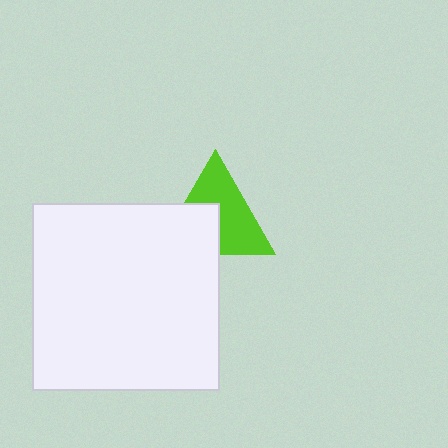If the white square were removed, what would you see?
You would see the complete lime triangle.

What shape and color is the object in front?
The object in front is a white square.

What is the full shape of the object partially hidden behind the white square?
The partially hidden object is a lime triangle.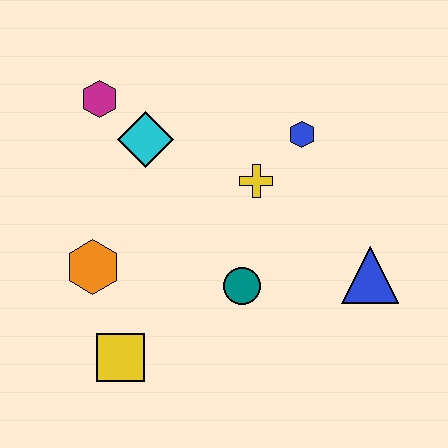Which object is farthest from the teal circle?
The magenta hexagon is farthest from the teal circle.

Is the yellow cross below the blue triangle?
No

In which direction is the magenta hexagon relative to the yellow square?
The magenta hexagon is above the yellow square.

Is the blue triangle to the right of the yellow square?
Yes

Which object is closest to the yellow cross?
The blue hexagon is closest to the yellow cross.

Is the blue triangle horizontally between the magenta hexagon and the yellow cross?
No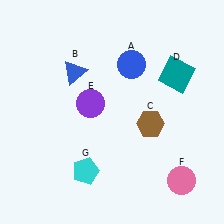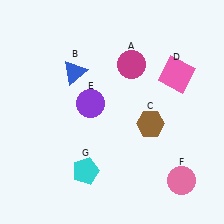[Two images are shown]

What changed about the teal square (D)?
In Image 1, D is teal. In Image 2, it changed to pink.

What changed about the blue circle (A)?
In Image 1, A is blue. In Image 2, it changed to magenta.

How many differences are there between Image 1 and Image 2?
There are 2 differences between the two images.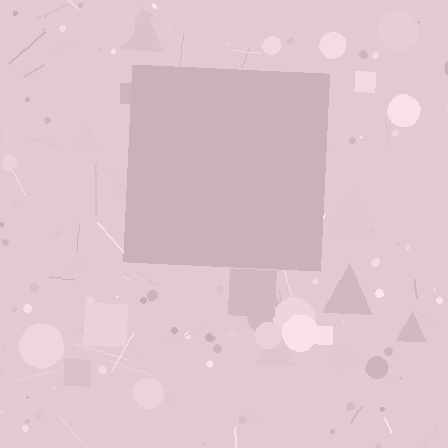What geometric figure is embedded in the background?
A square is embedded in the background.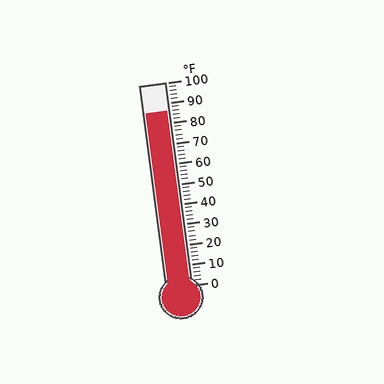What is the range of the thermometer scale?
The thermometer scale ranges from 0°F to 100°F.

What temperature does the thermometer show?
The thermometer shows approximately 86°F.